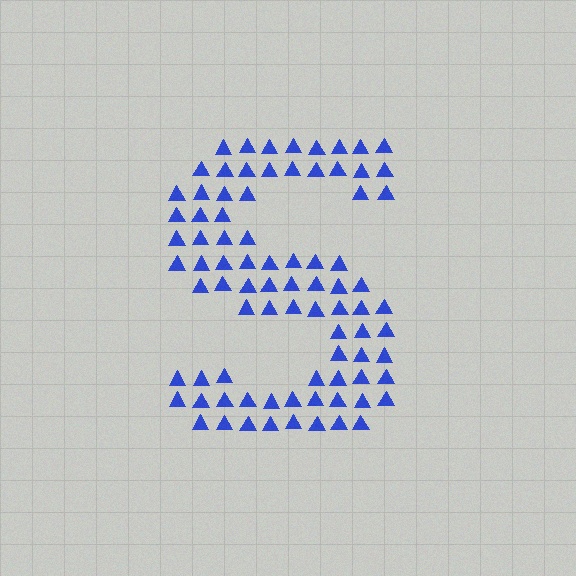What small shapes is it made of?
It is made of small triangles.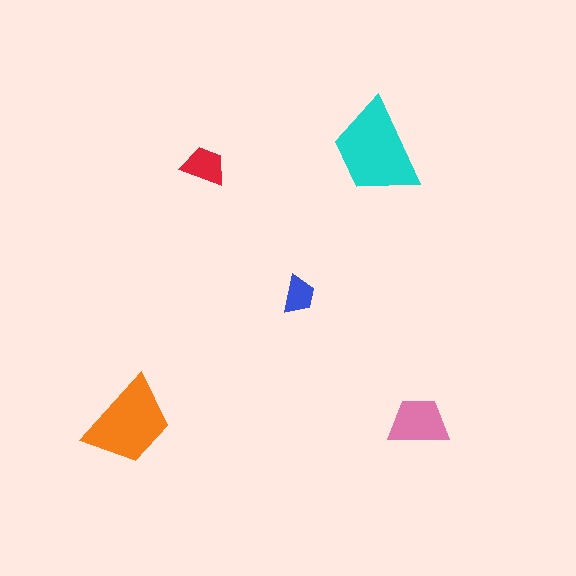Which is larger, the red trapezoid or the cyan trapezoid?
The cyan one.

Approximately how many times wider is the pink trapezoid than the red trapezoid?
About 1.5 times wider.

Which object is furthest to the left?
The orange trapezoid is leftmost.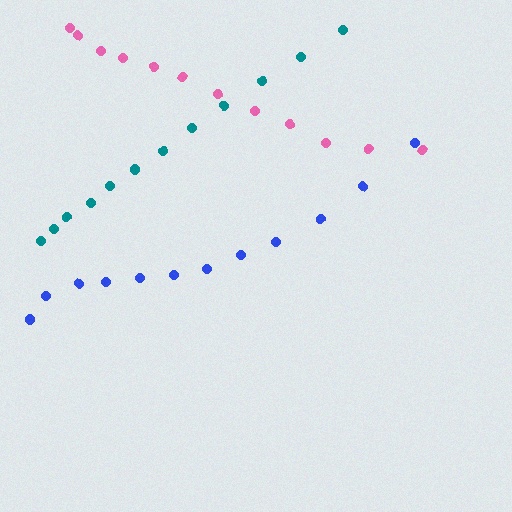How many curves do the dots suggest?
There are 3 distinct paths.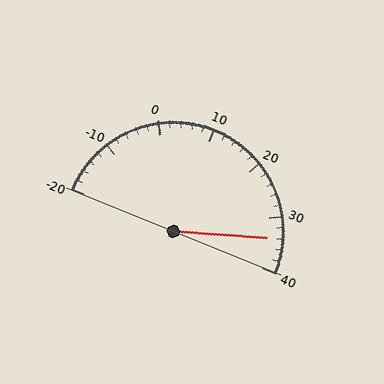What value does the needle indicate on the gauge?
The needle indicates approximately 34.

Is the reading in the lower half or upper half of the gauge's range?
The reading is in the upper half of the range (-20 to 40).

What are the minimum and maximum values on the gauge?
The gauge ranges from -20 to 40.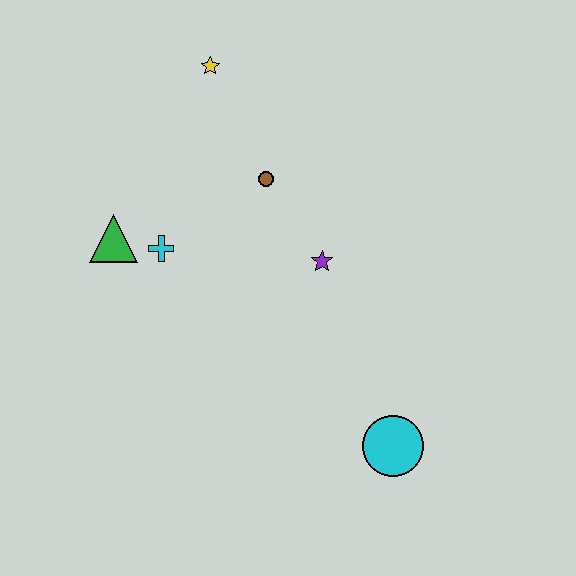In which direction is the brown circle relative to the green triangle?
The brown circle is to the right of the green triangle.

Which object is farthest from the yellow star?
The cyan circle is farthest from the yellow star.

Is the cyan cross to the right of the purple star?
No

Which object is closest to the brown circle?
The purple star is closest to the brown circle.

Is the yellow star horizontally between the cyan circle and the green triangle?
Yes